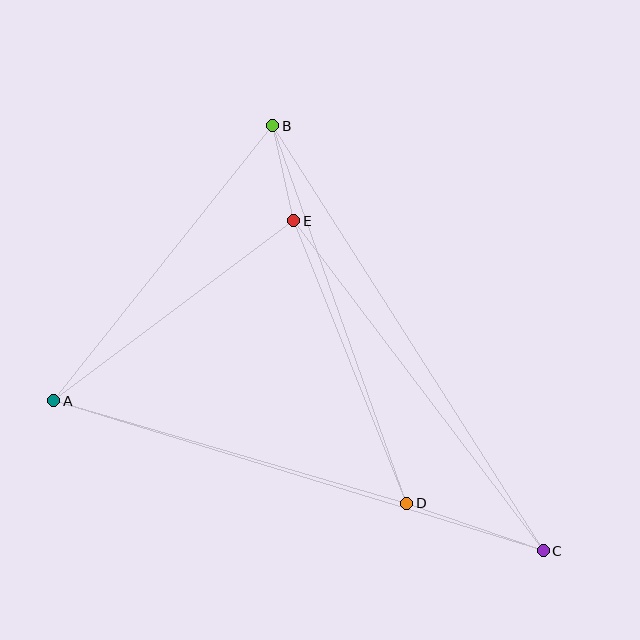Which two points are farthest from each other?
Points A and C are farthest from each other.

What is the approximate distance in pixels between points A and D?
The distance between A and D is approximately 368 pixels.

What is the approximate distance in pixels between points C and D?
The distance between C and D is approximately 144 pixels.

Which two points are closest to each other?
Points B and E are closest to each other.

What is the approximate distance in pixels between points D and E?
The distance between D and E is approximately 304 pixels.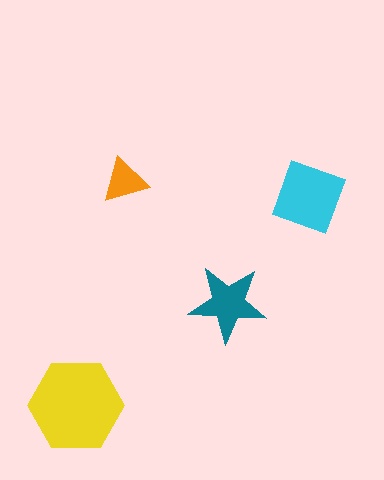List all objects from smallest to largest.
The orange triangle, the teal star, the cyan diamond, the yellow hexagon.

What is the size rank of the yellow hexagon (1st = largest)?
1st.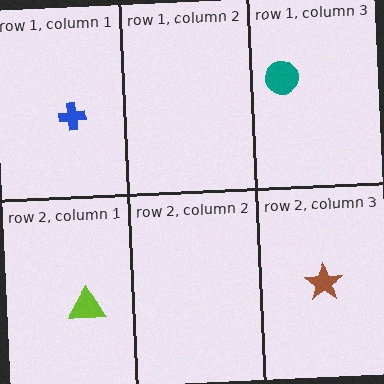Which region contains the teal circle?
The row 1, column 3 region.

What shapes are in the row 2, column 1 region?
The lime triangle.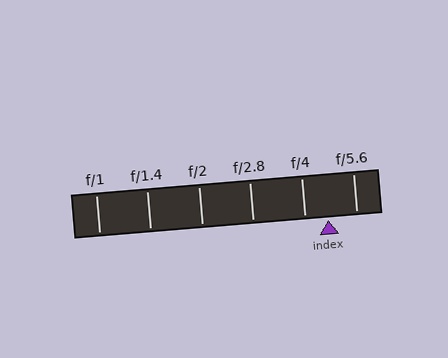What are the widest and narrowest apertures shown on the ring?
The widest aperture shown is f/1 and the narrowest is f/5.6.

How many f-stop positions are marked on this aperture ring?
There are 6 f-stop positions marked.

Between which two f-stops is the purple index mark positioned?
The index mark is between f/4 and f/5.6.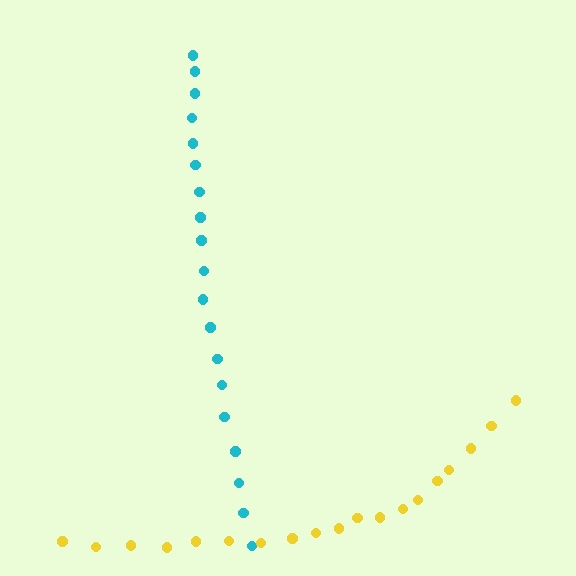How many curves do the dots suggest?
There are 2 distinct paths.